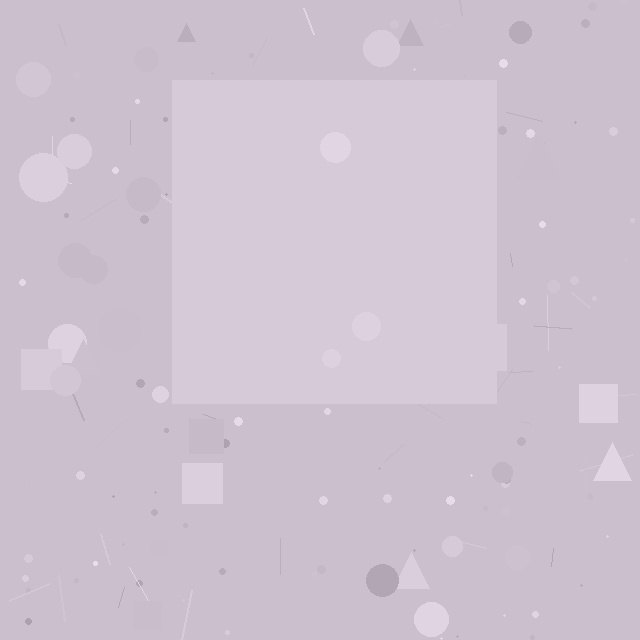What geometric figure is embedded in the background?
A square is embedded in the background.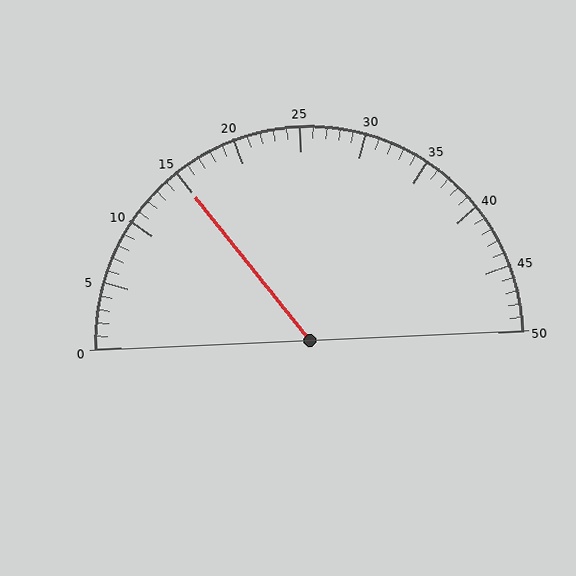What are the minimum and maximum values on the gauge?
The gauge ranges from 0 to 50.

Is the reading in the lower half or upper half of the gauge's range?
The reading is in the lower half of the range (0 to 50).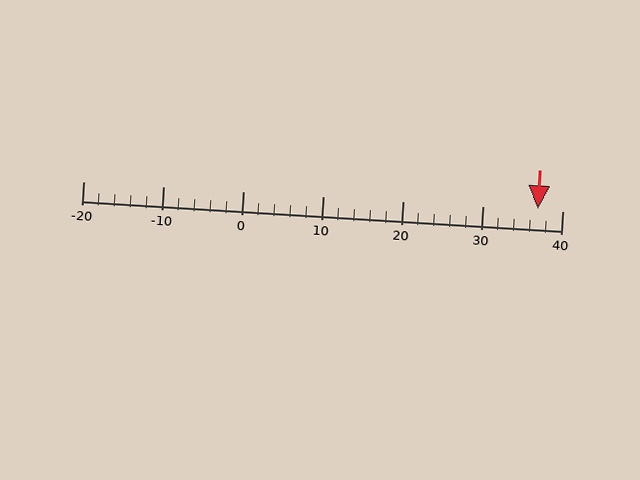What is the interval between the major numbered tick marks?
The major tick marks are spaced 10 units apart.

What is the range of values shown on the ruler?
The ruler shows values from -20 to 40.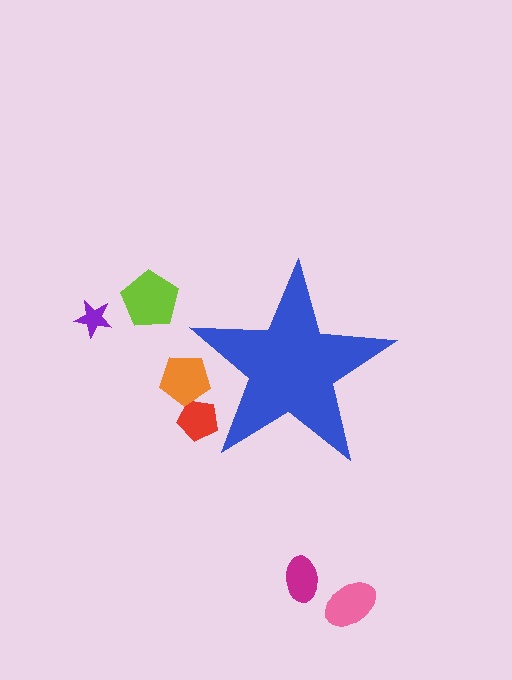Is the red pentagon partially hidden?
Yes, the red pentagon is partially hidden behind the blue star.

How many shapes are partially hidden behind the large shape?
2 shapes are partially hidden.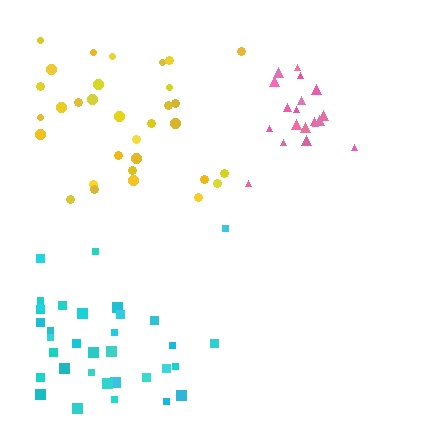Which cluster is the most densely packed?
Pink.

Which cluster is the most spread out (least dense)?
Yellow.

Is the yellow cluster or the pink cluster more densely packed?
Pink.